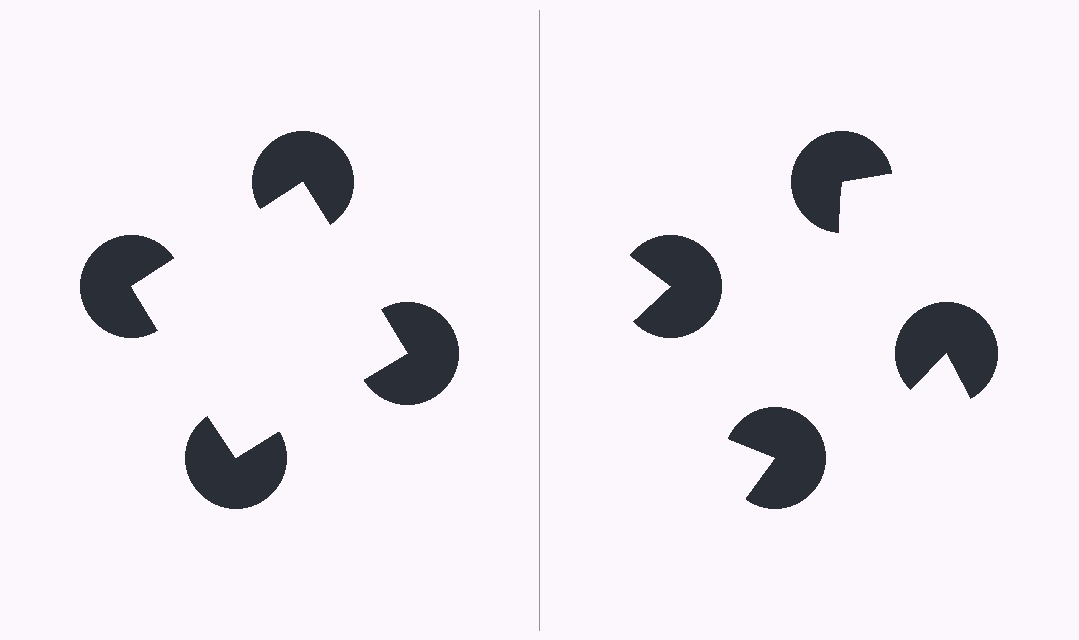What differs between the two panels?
The pac-man discs are positioned identically on both sides; only the wedge orientations differ. On the left they align to a square; on the right they are misaligned.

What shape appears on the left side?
An illusory square.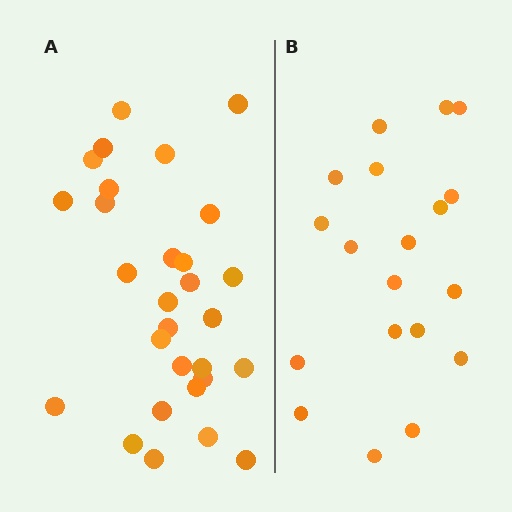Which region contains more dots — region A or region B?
Region A (the left region) has more dots.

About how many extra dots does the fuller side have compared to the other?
Region A has roughly 10 or so more dots than region B.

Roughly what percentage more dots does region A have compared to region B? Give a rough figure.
About 55% more.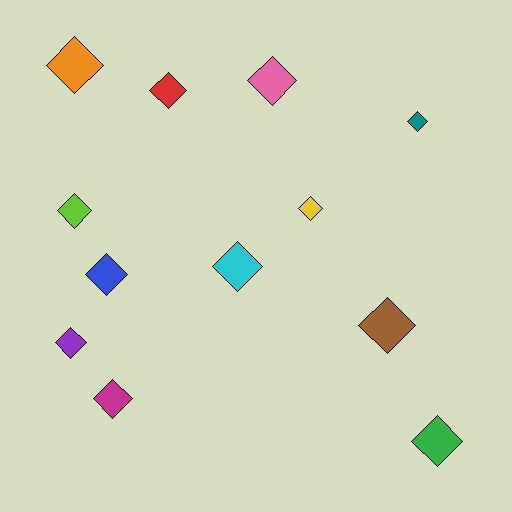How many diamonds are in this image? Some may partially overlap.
There are 12 diamonds.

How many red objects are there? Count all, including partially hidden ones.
There is 1 red object.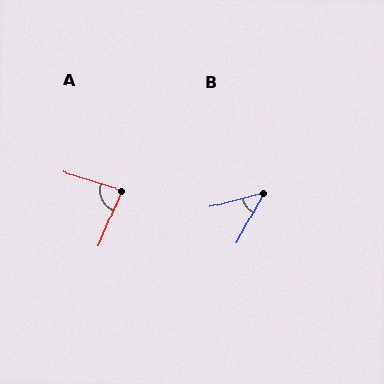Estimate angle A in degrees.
Approximately 84 degrees.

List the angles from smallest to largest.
B (46°), A (84°).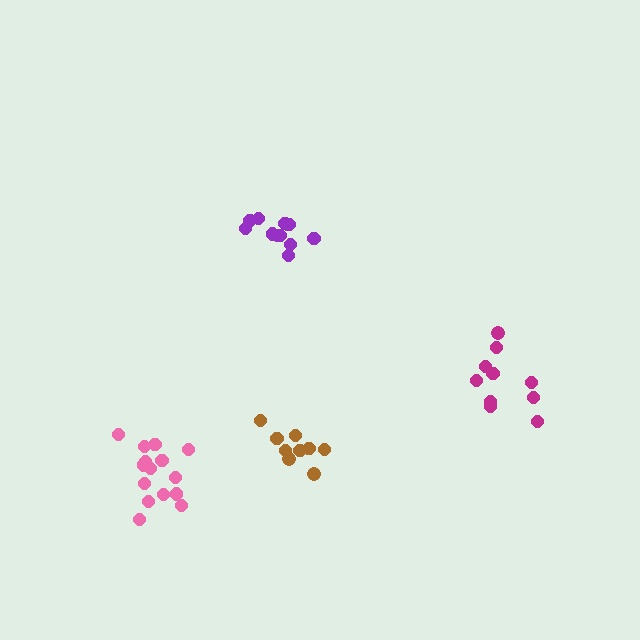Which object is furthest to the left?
The pink cluster is leftmost.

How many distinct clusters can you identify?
There are 4 distinct clusters.